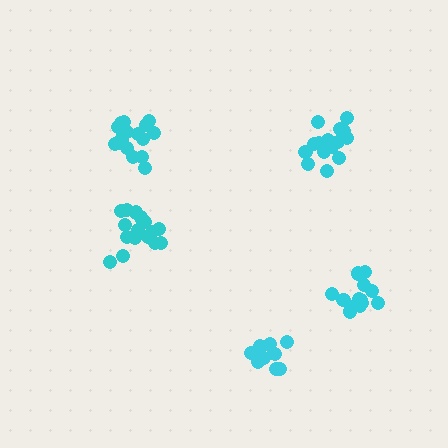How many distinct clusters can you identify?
There are 5 distinct clusters.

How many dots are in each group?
Group 1: 16 dots, Group 2: 15 dots, Group 3: 11 dots, Group 4: 15 dots, Group 5: 17 dots (74 total).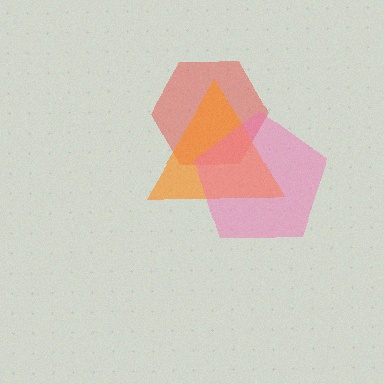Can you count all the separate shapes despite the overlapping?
Yes, there are 3 separate shapes.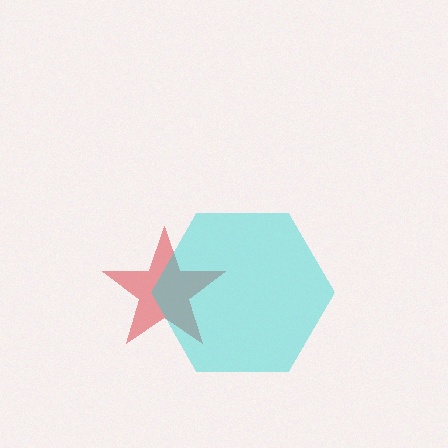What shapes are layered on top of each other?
The layered shapes are: a red star, a cyan hexagon.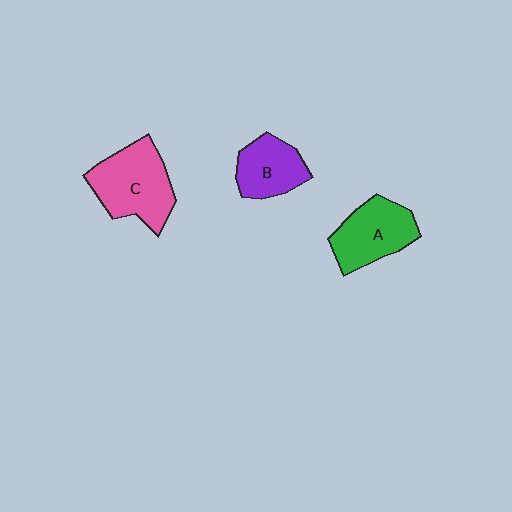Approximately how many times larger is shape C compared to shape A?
Approximately 1.2 times.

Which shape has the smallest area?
Shape B (purple).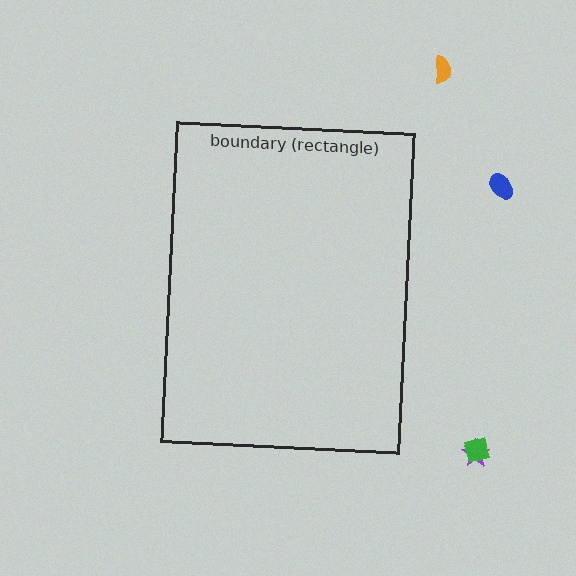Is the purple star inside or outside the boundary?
Outside.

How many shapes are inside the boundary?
0 inside, 4 outside.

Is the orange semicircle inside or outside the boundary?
Outside.